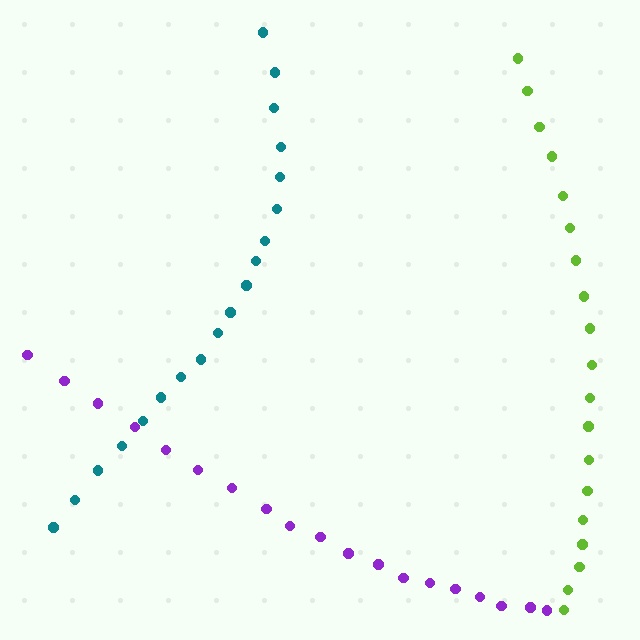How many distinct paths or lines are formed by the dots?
There are 3 distinct paths.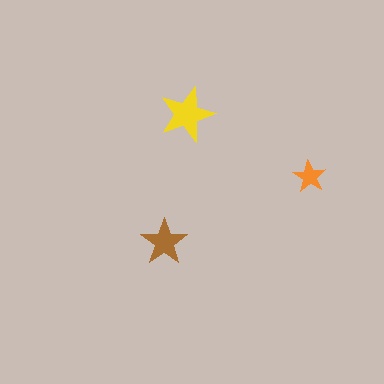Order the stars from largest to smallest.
the yellow one, the brown one, the orange one.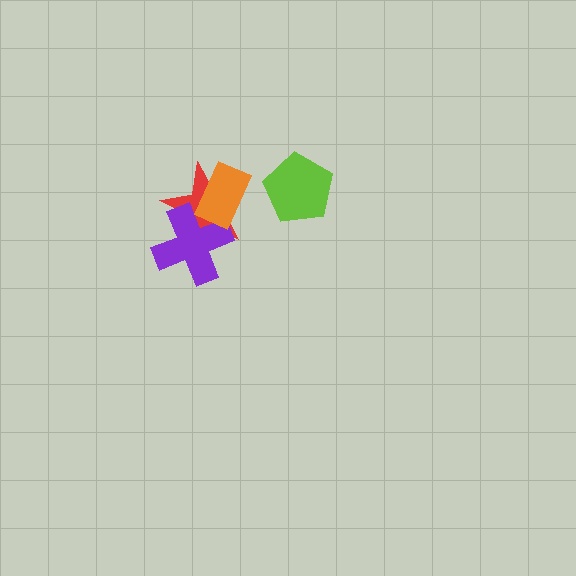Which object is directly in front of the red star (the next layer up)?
The purple cross is directly in front of the red star.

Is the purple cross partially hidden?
Yes, it is partially covered by another shape.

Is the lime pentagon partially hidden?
No, no other shape covers it.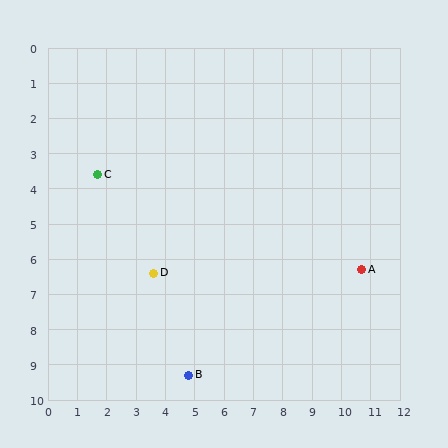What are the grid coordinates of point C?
Point C is at approximately (1.7, 3.6).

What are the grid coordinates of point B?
Point B is at approximately (4.8, 9.3).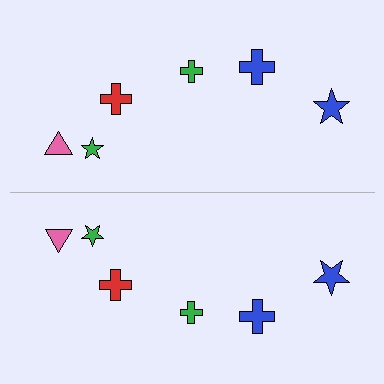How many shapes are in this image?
There are 12 shapes in this image.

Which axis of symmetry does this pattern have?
The pattern has a horizontal axis of symmetry running through the center of the image.